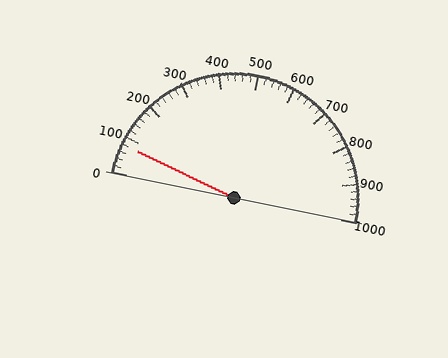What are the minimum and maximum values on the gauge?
The gauge ranges from 0 to 1000.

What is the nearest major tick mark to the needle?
The nearest major tick mark is 100.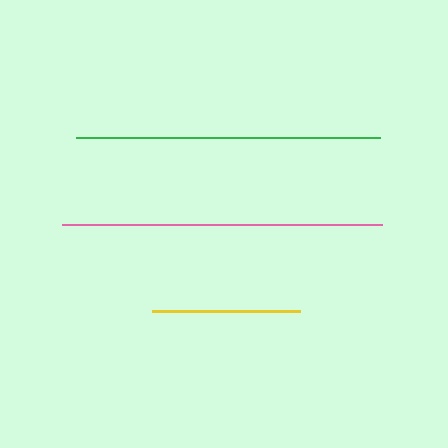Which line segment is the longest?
The pink line is the longest at approximately 320 pixels.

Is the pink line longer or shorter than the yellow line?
The pink line is longer than the yellow line.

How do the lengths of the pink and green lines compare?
The pink and green lines are approximately the same length.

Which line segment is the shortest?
The yellow line is the shortest at approximately 147 pixels.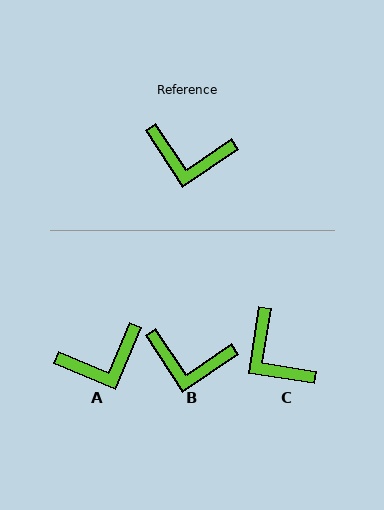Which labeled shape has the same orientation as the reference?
B.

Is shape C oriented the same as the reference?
No, it is off by about 42 degrees.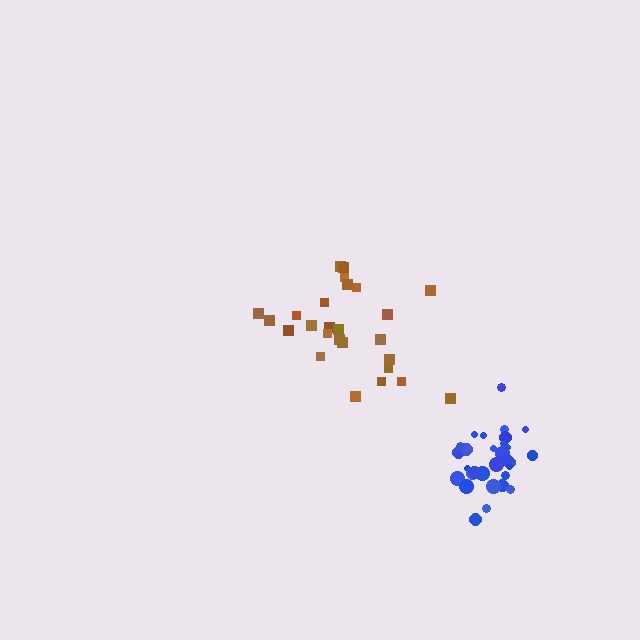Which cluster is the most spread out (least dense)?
Brown.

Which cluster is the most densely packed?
Blue.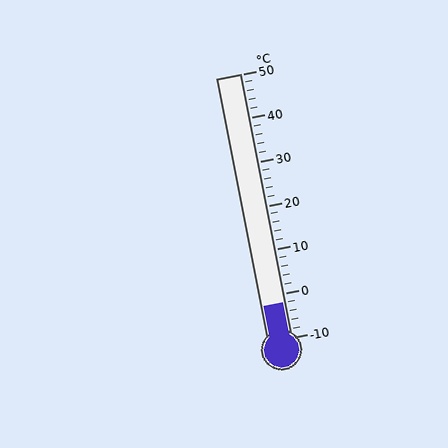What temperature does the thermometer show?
The thermometer shows approximately -2°C.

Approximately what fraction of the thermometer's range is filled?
The thermometer is filled to approximately 15% of its range.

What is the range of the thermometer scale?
The thermometer scale ranges from -10°C to 50°C.